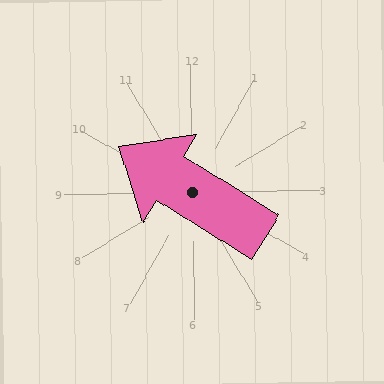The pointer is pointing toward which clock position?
Roughly 10 o'clock.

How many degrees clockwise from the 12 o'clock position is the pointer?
Approximately 302 degrees.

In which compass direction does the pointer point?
Northwest.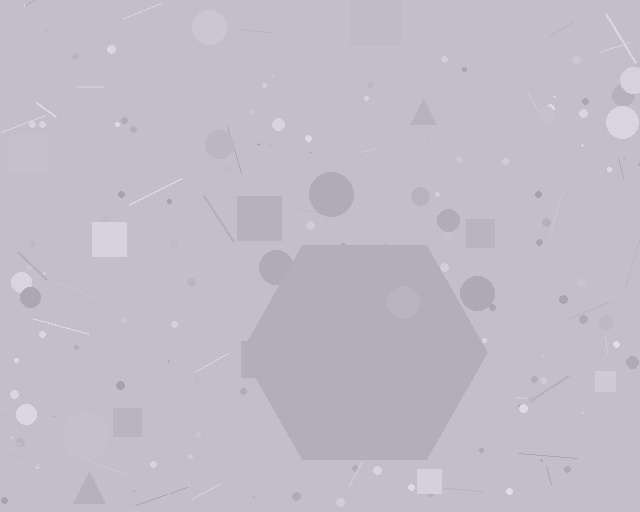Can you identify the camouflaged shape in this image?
The camouflaged shape is a hexagon.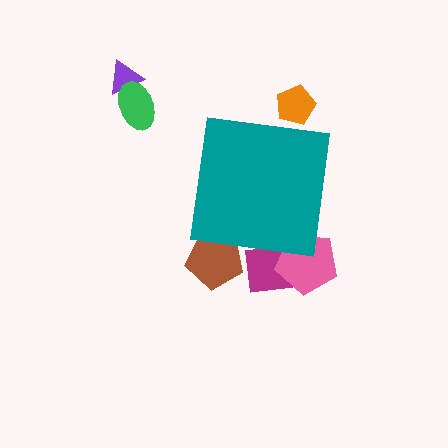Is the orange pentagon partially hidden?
Yes, the orange pentagon is partially hidden behind the teal square.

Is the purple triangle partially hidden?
No, the purple triangle is fully visible.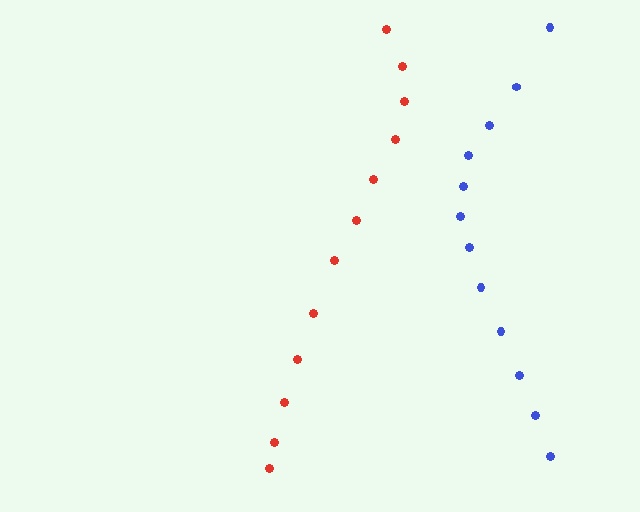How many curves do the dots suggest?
There are 2 distinct paths.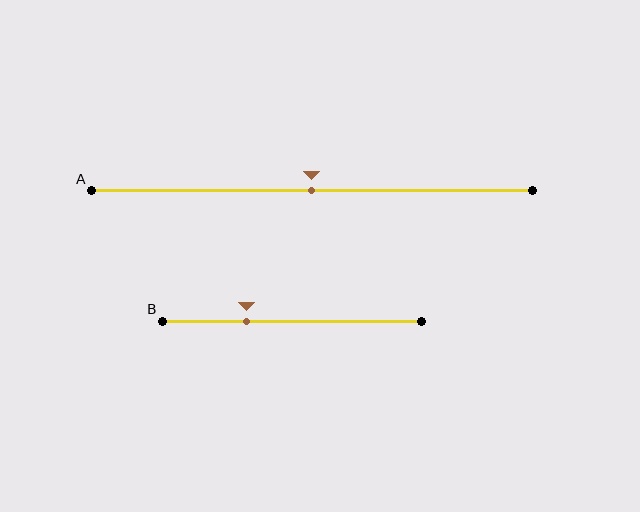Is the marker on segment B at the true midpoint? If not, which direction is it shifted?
No, the marker on segment B is shifted to the left by about 18% of the segment length.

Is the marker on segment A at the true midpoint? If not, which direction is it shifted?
Yes, the marker on segment A is at the true midpoint.